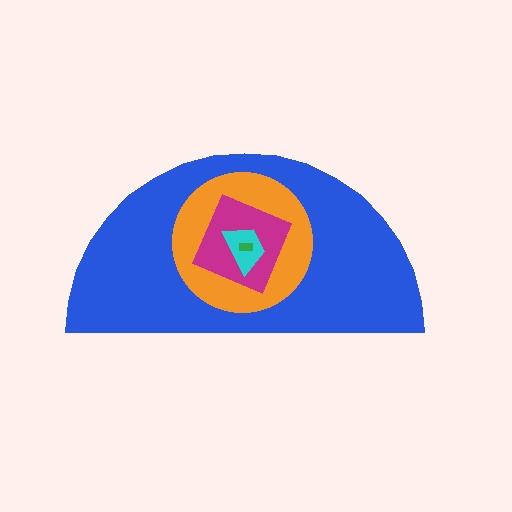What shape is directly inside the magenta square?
The cyan trapezoid.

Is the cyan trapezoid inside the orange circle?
Yes.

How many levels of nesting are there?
5.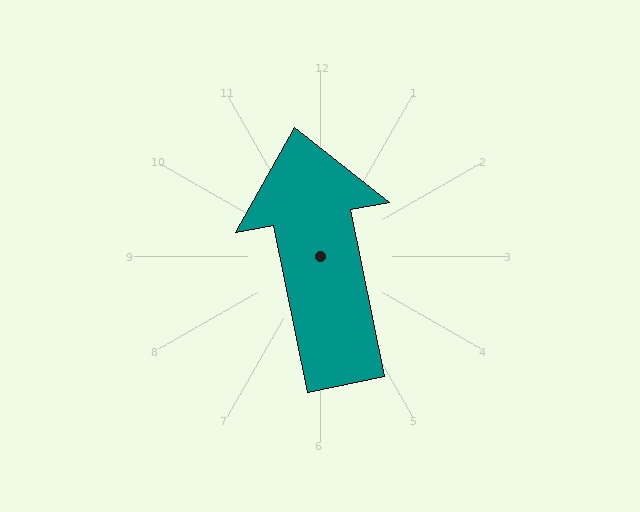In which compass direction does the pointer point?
North.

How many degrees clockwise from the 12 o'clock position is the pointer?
Approximately 349 degrees.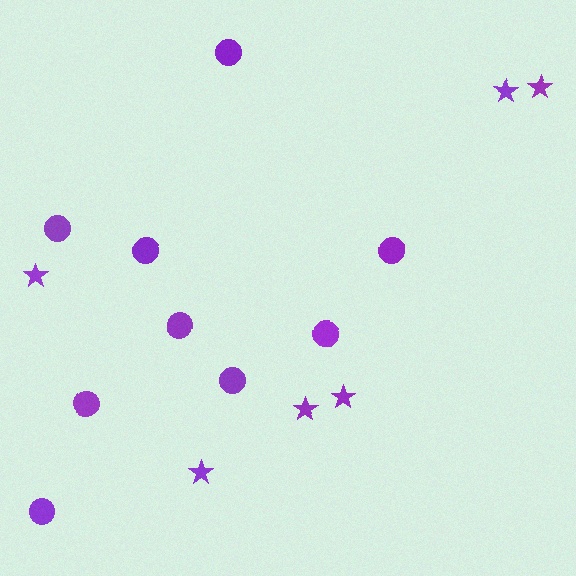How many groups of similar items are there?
There are 2 groups: one group of circles (9) and one group of stars (6).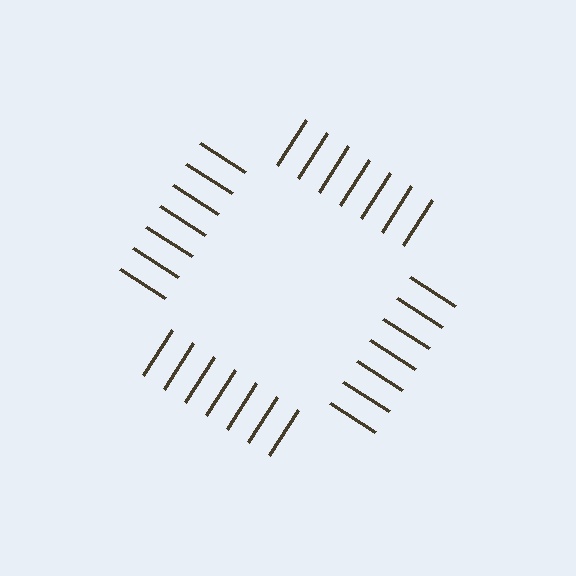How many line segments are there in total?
28 — 7 along each of the 4 edges.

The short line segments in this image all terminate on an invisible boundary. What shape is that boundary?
An illusory square — the line segments terminate on its edges but no continuous stroke is drawn.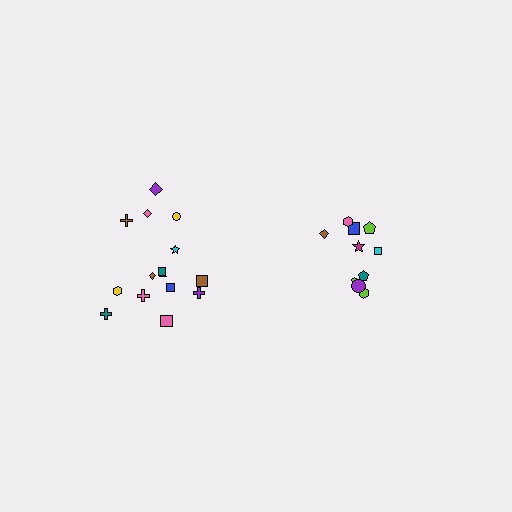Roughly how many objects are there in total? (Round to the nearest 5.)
Roughly 25 objects in total.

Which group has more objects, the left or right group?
The left group.